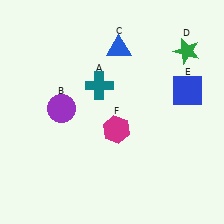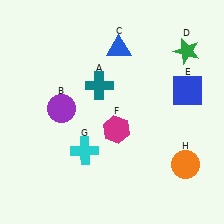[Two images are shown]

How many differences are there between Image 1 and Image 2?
There are 2 differences between the two images.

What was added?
A cyan cross (G), an orange circle (H) were added in Image 2.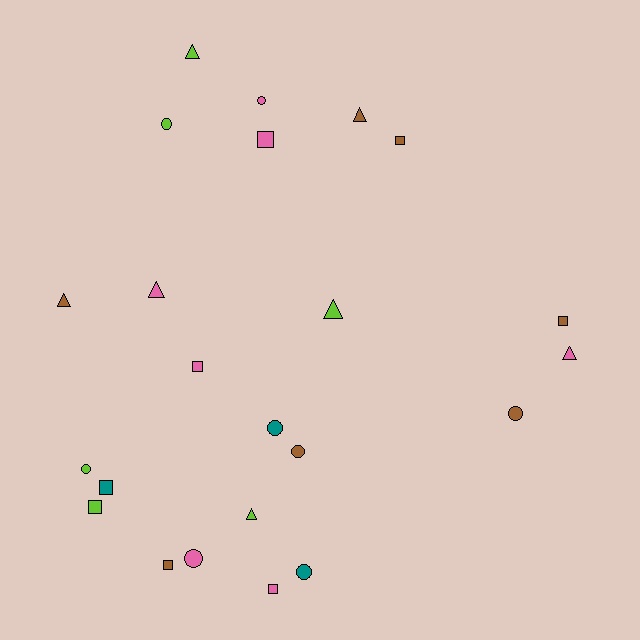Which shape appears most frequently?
Circle, with 8 objects.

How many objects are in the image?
There are 23 objects.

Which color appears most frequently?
Pink, with 7 objects.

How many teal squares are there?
There is 1 teal square.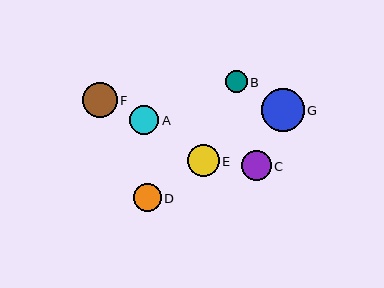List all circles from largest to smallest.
From largest to smallest: G, F, E, C, A, D, B.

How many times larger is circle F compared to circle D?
Circle F is approximately 1.3 times the size of circle D.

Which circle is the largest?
Circle G is the largest with a size of approximately 43 pixels.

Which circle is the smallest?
Circle B is the smallest with a size of approximately 22 pixels.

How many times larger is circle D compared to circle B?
Circle D is approximately 1.3 times the size of circle B.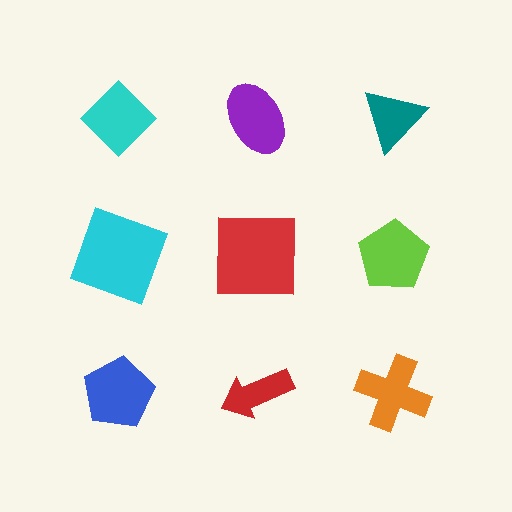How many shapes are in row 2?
3 shapes.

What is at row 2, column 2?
A red square.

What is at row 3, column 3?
An orange cross.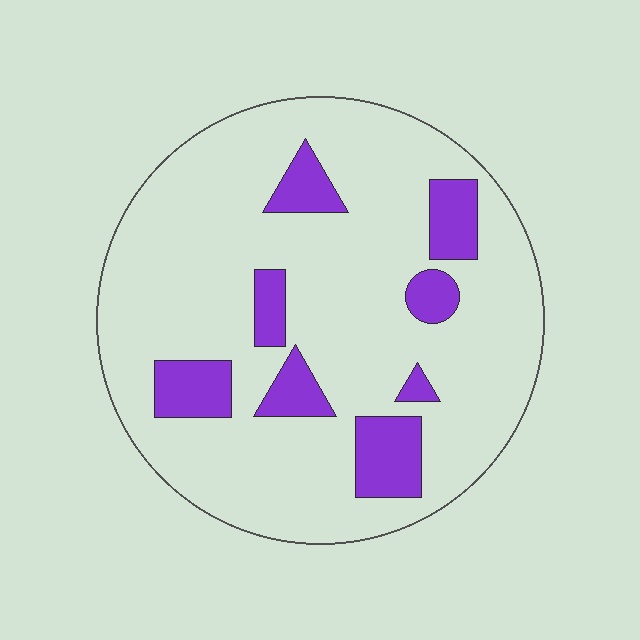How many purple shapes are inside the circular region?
8.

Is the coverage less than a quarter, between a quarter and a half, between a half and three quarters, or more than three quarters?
Less than a quarter.